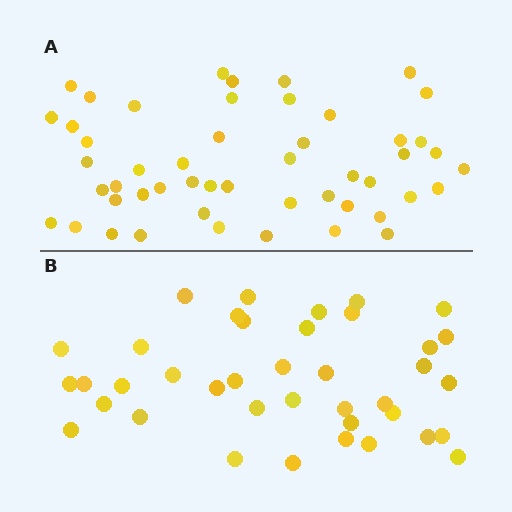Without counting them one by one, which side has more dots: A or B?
Region A (the top region) has more dots.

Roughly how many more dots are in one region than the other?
Region A has roughly 12 or so more dots than region B.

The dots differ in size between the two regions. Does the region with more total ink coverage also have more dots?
No. Region B has more total ink coverage because its dots are larger, but region A actually contains more individual dots. Total area can be misleading — the number of items is what matters here.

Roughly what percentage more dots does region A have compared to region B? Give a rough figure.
About 30% more.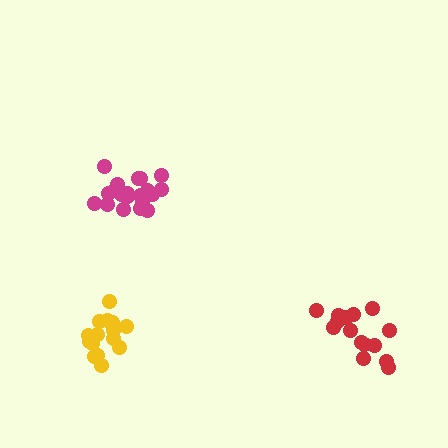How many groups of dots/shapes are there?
There are 3 groups.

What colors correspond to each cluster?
The clusters are colored: magenta, yellow, red.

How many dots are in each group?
Group 1: 21 dots, Group 2: 15 dots, Group 3: 15 dots (51 total).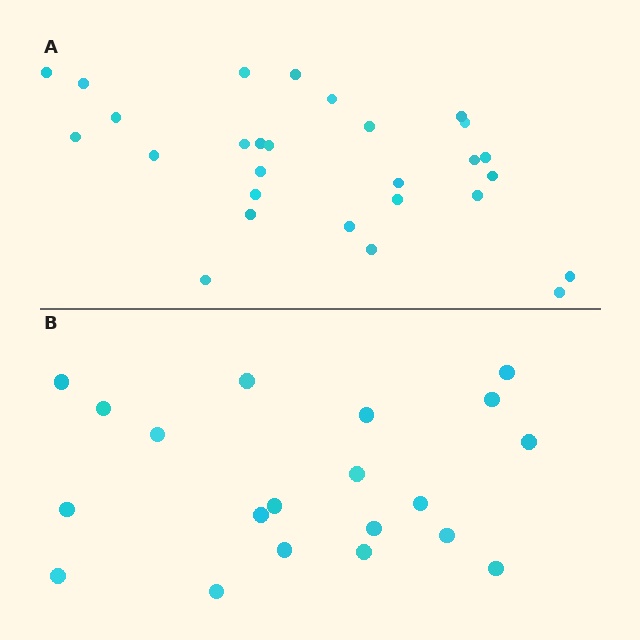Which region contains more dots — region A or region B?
Region A (the top region) has more dots.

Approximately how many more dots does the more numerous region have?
Region A has roughly 8 or so more dots than region B.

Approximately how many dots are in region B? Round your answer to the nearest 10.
About 20 dots.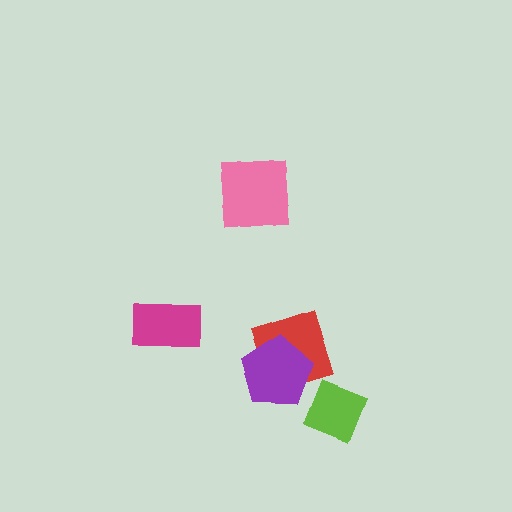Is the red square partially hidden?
Yes, it is partially covered by another shape.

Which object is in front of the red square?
The purple pentagon is in front of the red square.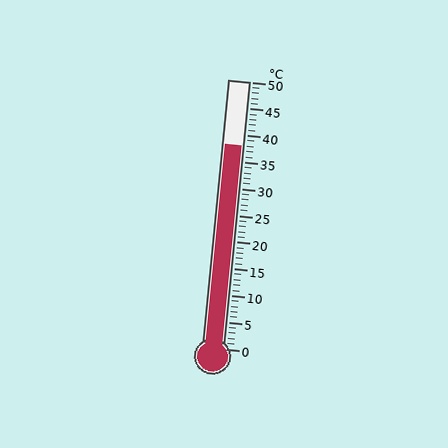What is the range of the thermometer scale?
The thermometer scale ranges from 0°C to 50°C.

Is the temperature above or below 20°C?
The temperature is above 20°C.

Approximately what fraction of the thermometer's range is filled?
The thermometer is filled to approximately 75% of its range.